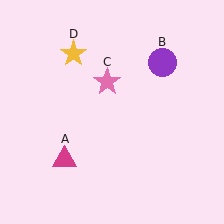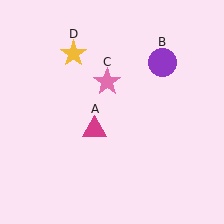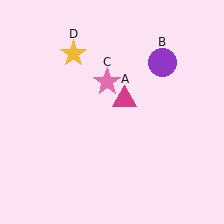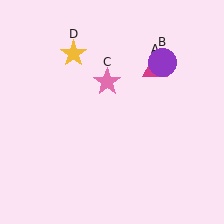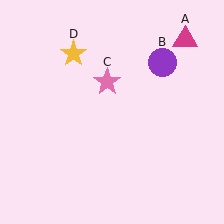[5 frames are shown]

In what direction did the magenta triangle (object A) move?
The magenta triangle (object A) moved up and to the right.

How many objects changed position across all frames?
1 object changed position: magenta triangle (object A).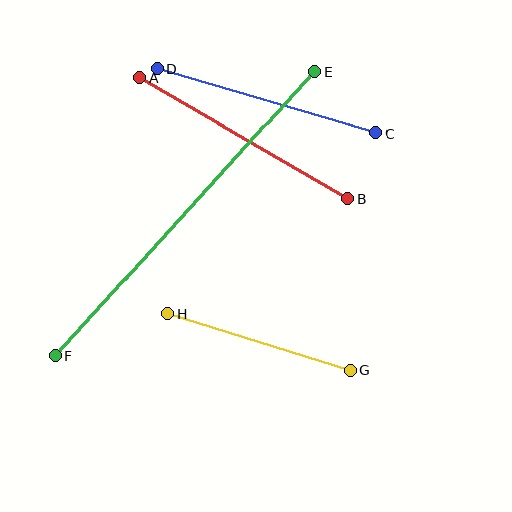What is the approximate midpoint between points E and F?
The midpoint is at approximately (185, 214) pixels.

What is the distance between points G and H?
The distance is approximately 191 pixels.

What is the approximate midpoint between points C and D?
The midpoint is at approximately (267, 101) pixels.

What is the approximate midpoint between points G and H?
The midpoint is at approximately (259, 342) pixels.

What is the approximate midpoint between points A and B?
The midpoint is at approximately (244, 138) pixels.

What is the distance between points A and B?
The distance is approximately 241 pixels.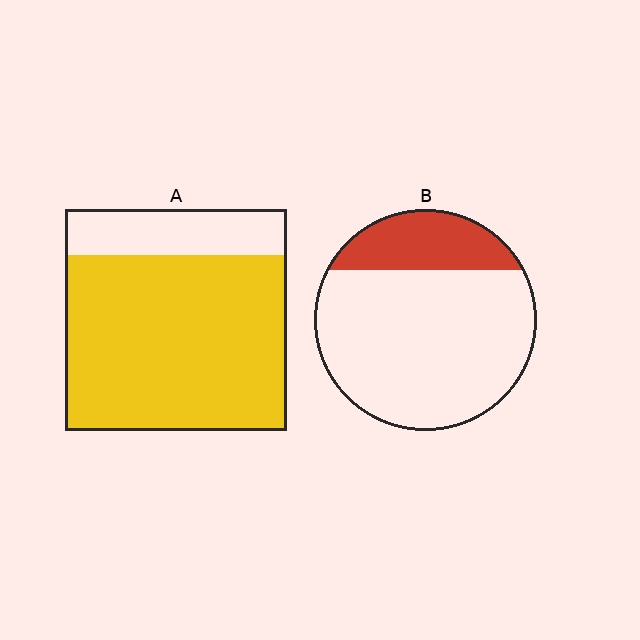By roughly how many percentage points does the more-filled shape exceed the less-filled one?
By roughly 55 percentage points (A over B).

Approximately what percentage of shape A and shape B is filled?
A is approximately 80% and B is approximately 20%.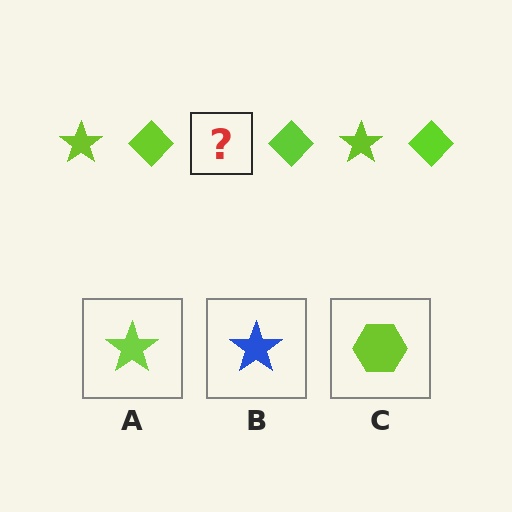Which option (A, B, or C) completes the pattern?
A.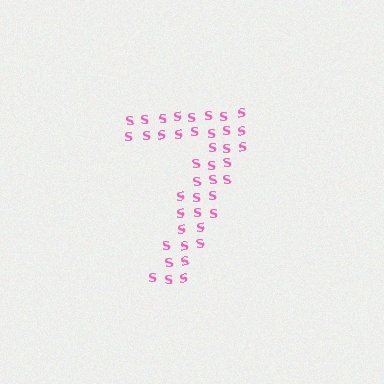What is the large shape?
The large shape is the digit 7.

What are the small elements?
The small elements are letter S's.